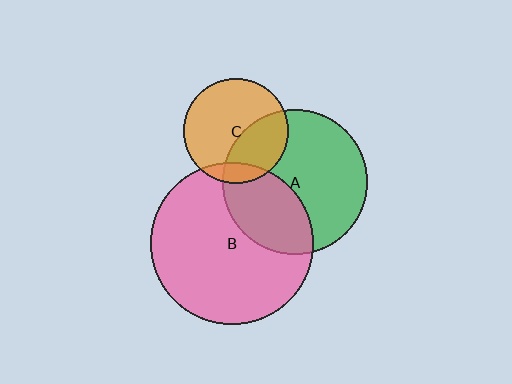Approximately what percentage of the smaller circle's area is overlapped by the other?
Approximately 35%.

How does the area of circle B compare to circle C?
Approximately 2.4 times.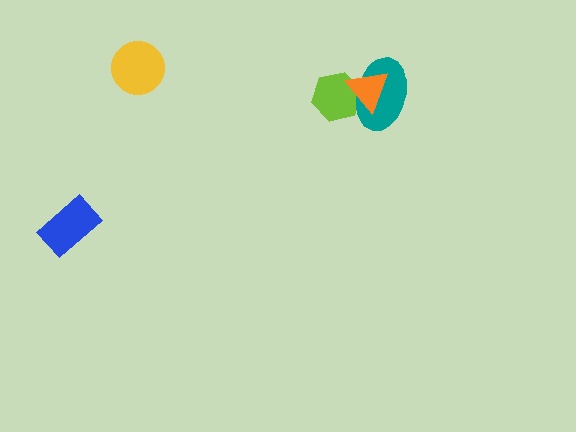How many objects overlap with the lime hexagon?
2 objects overlap with the lime hexagon.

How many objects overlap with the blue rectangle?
0 objects overlap with the blue rectangle.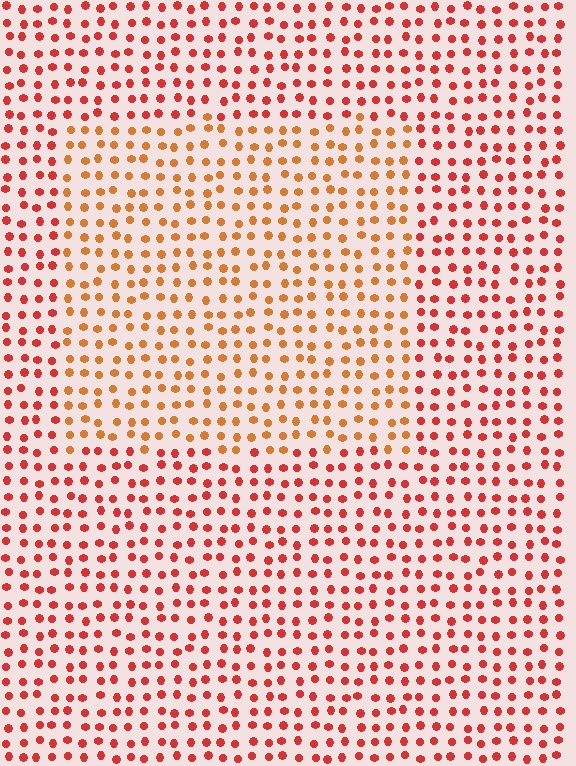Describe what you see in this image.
The image is filled with small red elements in a uniform arrangement. A rectangle-shaped region is visible where the elements are tinted to a slightly different hue, forming a subtle color boundary.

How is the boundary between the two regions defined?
The boundary is defined purely by a slight shift in hue (about 29 degrees). Spacing, size, and orientation are identical on both sides.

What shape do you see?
I see a rectangle.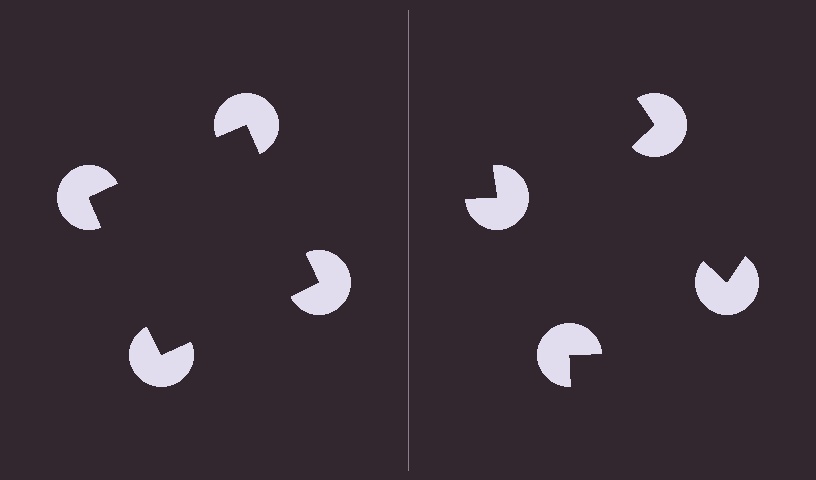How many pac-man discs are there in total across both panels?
8 — 4 on each side.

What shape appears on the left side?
An illusory square.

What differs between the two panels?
The pac-man discs are positioned identically on both sides; only the wedge orientations differ. On the left they align to a square; on the right they are misaligned.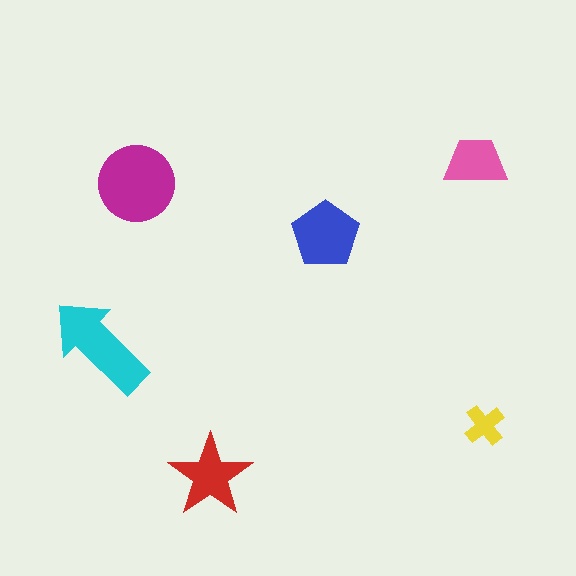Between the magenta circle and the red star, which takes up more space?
The magenta circle.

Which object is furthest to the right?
The yellow cross is rightmost.